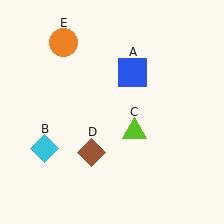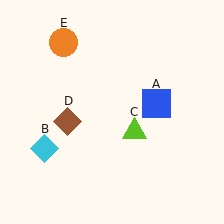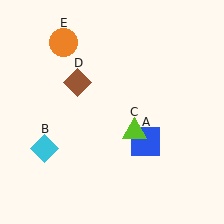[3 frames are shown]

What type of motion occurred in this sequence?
The blue square (object A), brown diamond (object D) rotated clockwise around the center of the scene.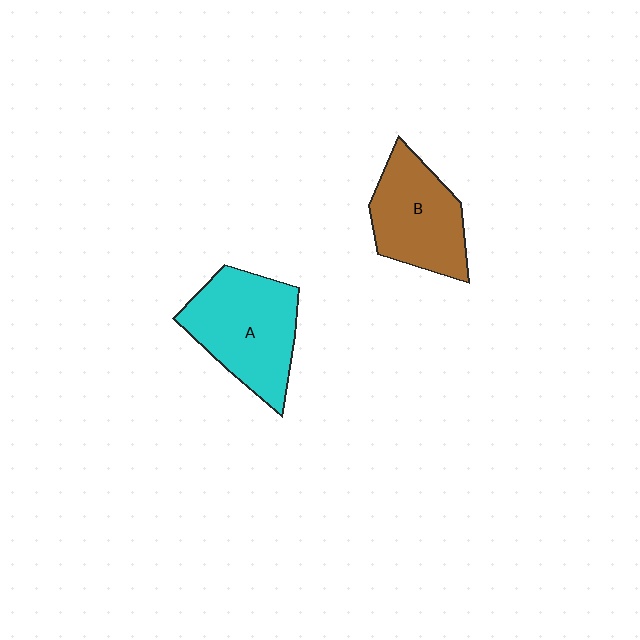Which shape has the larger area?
Shape A (cyan).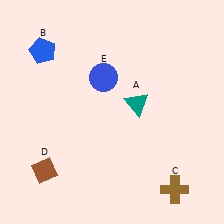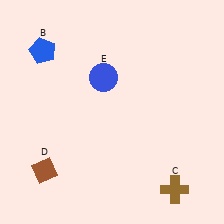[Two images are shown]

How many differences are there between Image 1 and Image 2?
There is 1 difference between the two images.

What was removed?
The teal triangle (A) was removed in Image 2.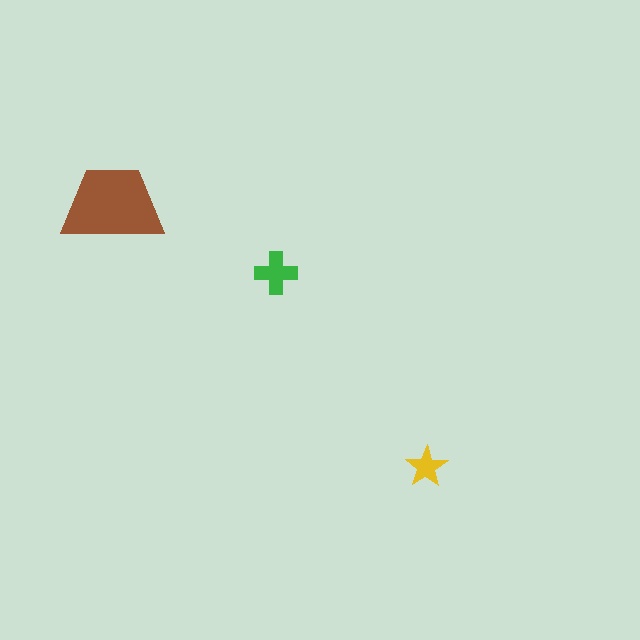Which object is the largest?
The brown trapezoid.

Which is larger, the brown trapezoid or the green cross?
The brown trapezoid.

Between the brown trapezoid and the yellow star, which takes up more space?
The brown trapezoid.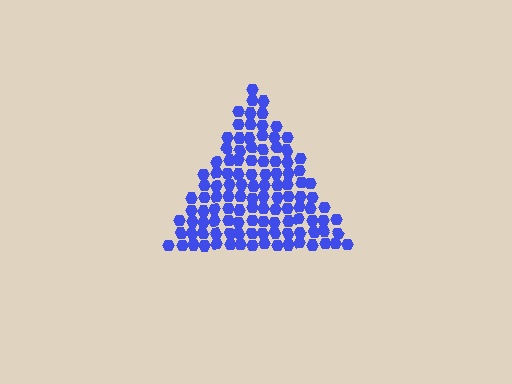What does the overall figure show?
The overall figure shows a triangle.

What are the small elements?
The small elements are hexagons.